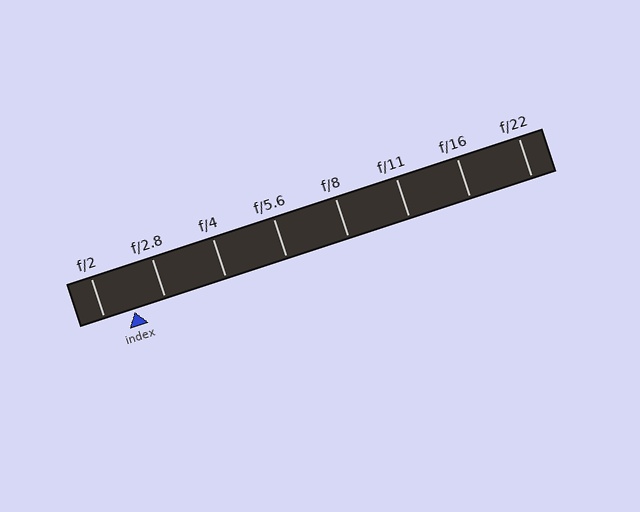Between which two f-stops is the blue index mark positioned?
The index mark is between f/2 and f/2.8.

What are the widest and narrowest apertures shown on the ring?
The widest aperture shown is f/2 and the narrowest is f/22.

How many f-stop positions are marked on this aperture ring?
There are 8 f-stop positions marked.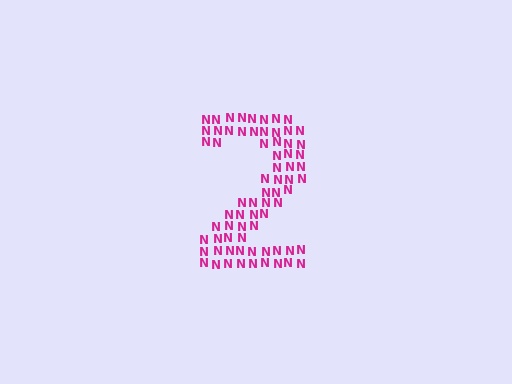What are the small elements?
The small elements are letter N's.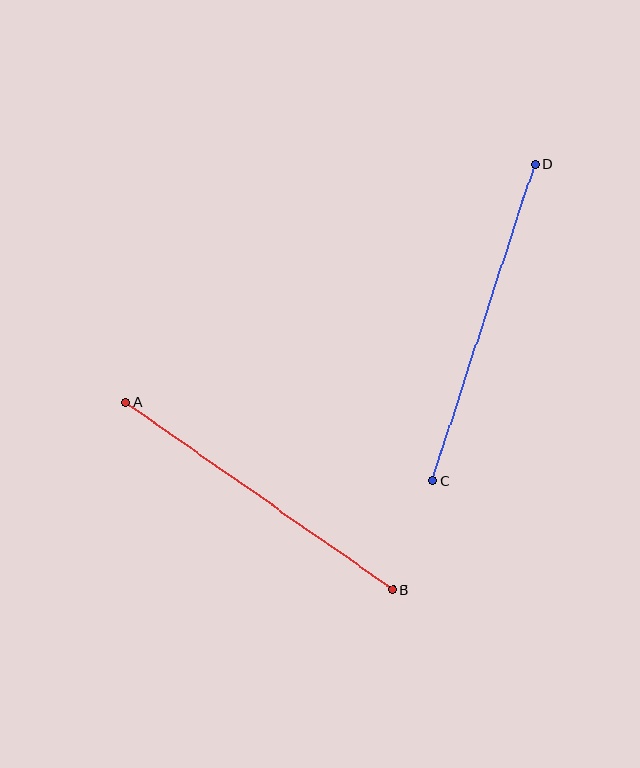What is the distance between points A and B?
The distance is approximately 326 pixels.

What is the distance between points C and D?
The distance is approximately 333 pixels.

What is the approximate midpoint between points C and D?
The midpoint is at approximately (484, 322) pixels.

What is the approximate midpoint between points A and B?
The midpoint is at approximately (259, 496) pixels.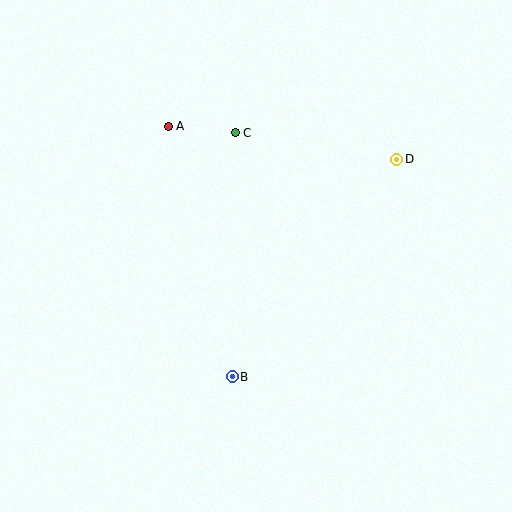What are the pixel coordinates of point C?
Point C is at (235, 133).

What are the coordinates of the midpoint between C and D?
The midpoint between C and D is at (316, 146).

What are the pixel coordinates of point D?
Point D is at (397, 159).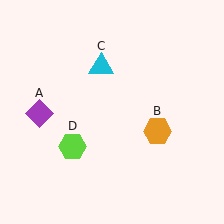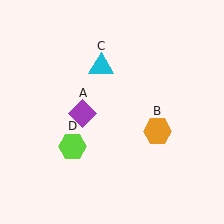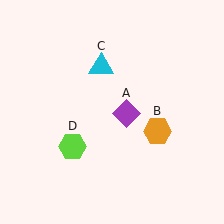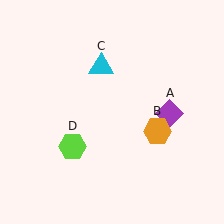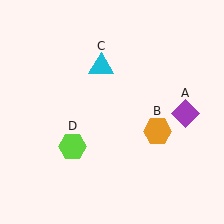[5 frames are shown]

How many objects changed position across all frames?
1 object changed position: purple diamond (object A).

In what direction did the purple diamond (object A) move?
The purple diamond (object A) moved right.